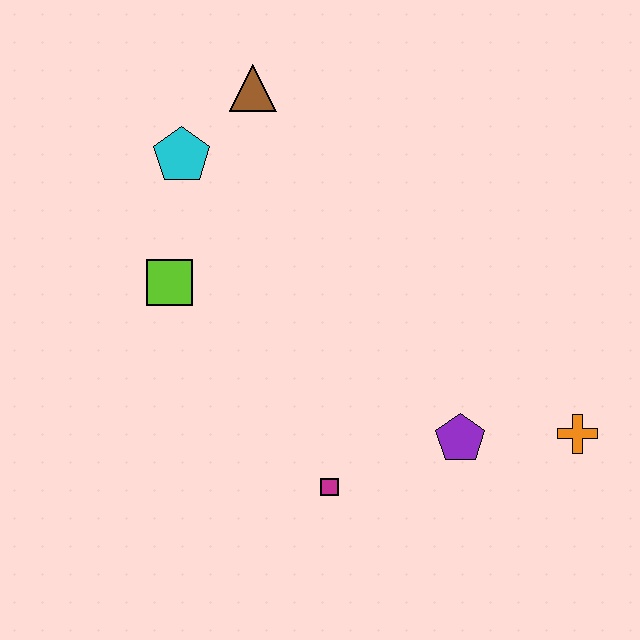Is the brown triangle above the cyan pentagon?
Yes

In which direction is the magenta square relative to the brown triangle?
The magenta square is below the brown triangle.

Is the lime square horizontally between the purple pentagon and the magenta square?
No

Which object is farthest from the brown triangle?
The orange cross is farthest from the brown triangle.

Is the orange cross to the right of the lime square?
Yes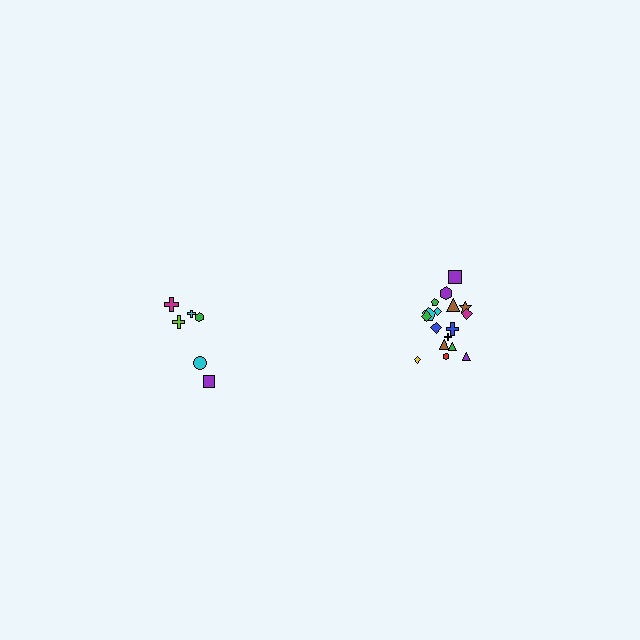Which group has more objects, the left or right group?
The right group.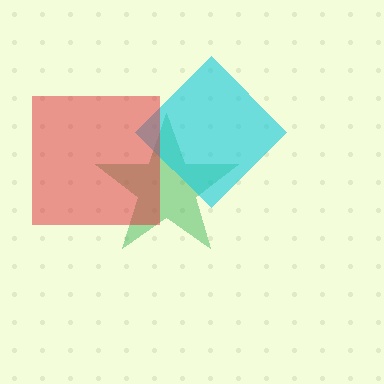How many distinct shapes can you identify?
There are 3 distinct shapes: a green star, a cyan diamond, a red square.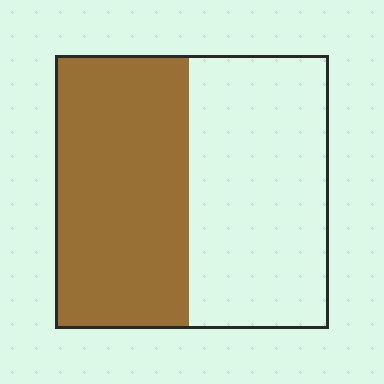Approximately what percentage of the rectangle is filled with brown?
Approximately 50%.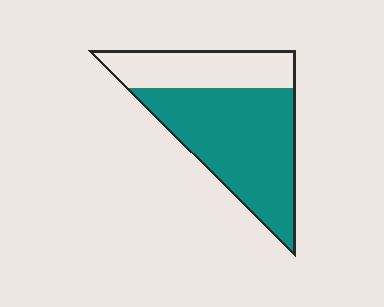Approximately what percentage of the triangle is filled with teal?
Approximately 65%.